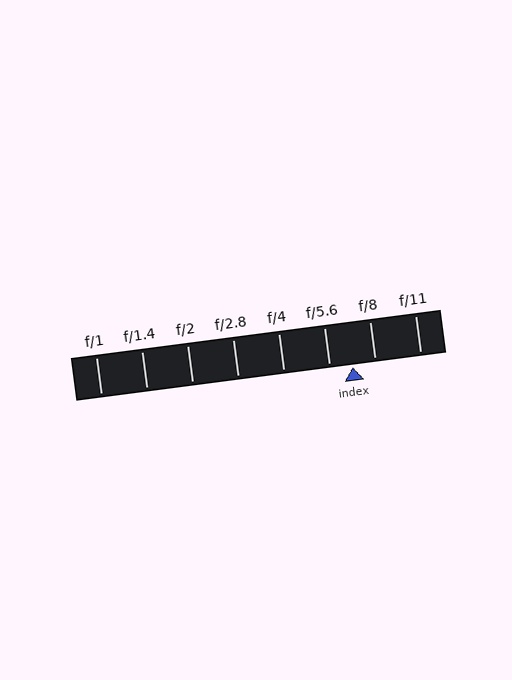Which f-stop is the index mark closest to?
The index mark is closest to f/8.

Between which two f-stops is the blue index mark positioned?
The index mark is between f/5.6 and f/8.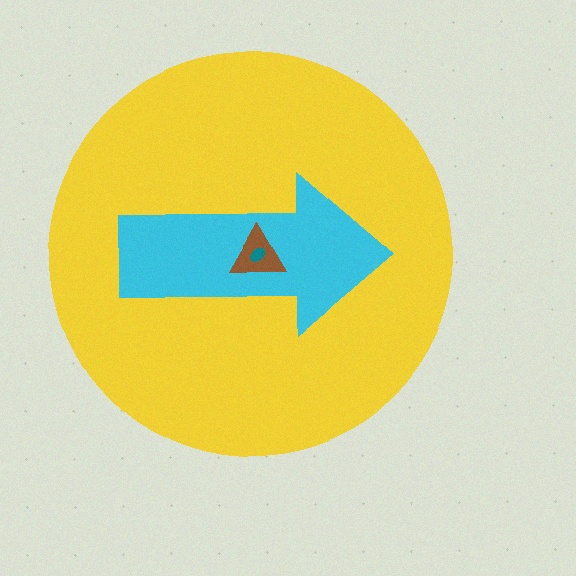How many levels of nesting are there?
4.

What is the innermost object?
The teal ellipse.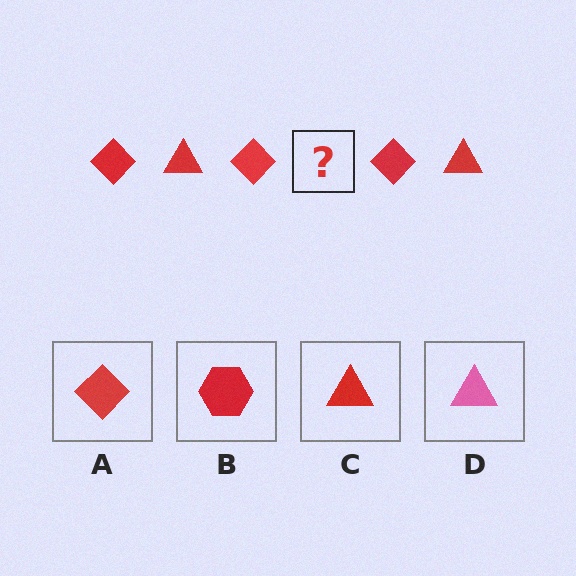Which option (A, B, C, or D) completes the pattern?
C.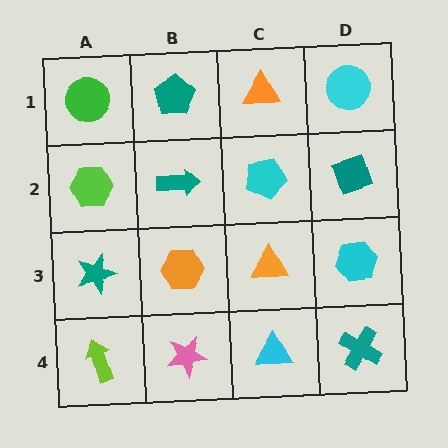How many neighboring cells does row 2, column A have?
3.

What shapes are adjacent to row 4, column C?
An orange triangle (row 3, column C), a pink star (row 4, column B), a teal cross (row 4, column D).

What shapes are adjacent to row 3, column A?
A lime hexagon (row 2, column A), a lime arrow (row 4, column A), an orange hexagon (row 3, column B).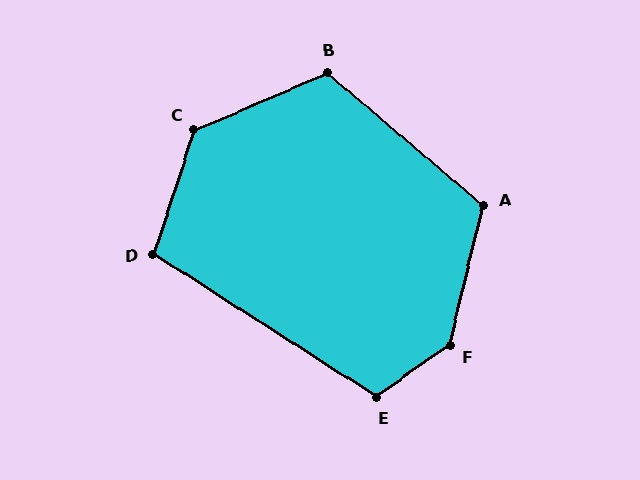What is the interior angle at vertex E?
Approximately 112 degrees (obtuse).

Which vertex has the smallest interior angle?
D, at approximately 105 degrees.